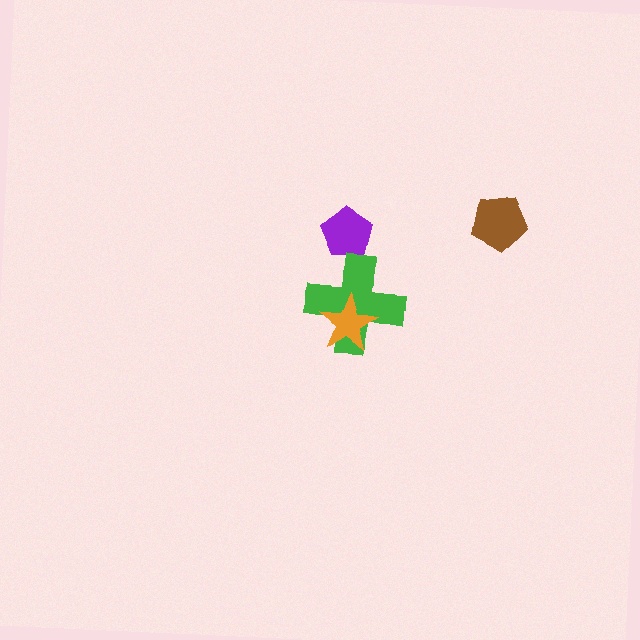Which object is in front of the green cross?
The orange star is in front of the green cross.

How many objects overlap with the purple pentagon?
0 objects overlap with the purple pentagon.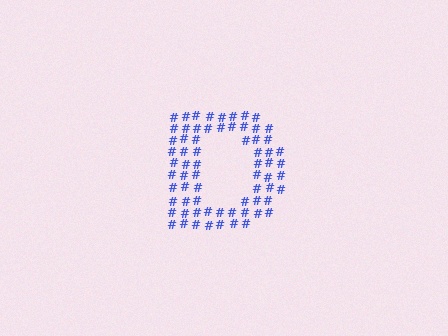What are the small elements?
The small elements are hash symbols.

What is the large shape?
The large shape is the letter D.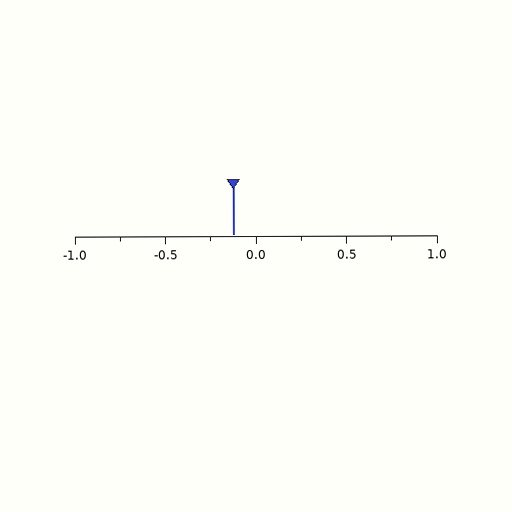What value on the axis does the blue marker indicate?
The marker indicates approximately -0.12.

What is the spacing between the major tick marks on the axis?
The major ticks are spaced 0.5 apart.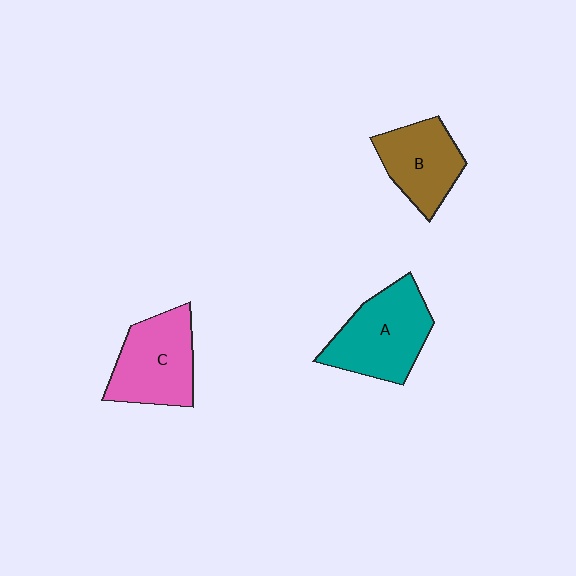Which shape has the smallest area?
Shape B (brown).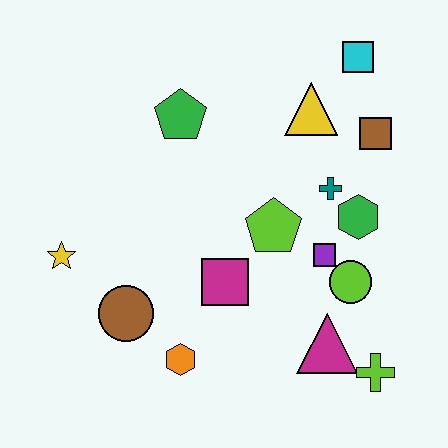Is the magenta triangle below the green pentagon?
Yes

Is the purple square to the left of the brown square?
Yes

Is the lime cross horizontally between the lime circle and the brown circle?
No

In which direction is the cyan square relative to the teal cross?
The cyan square is above the teal cross.